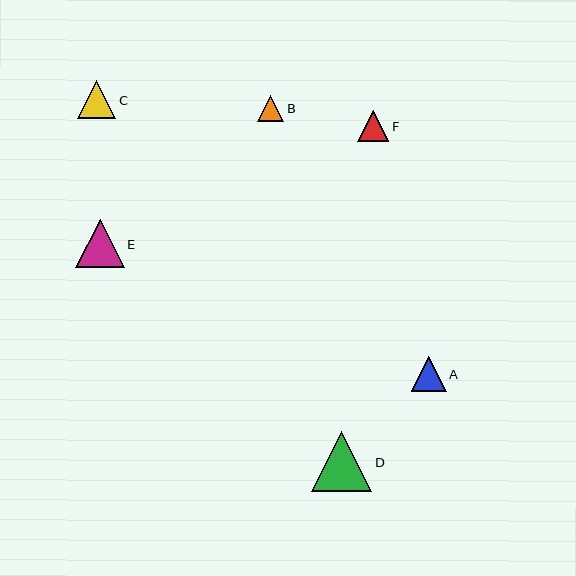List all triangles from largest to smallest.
From largest to smallest: D, E, C, A, F, B.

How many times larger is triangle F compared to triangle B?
Triangle F is approximately 1.2 times the size of triangle B.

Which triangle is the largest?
Triangle D is the largest with a size of approximately 60 pixels.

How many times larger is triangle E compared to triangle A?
Triangle E is approximately 1.4 times the size of triangle A.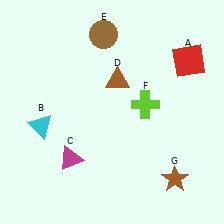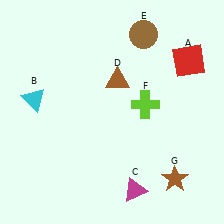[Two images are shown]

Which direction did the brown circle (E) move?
The brown circle (E) moved right.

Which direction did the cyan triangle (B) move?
The cyan triangle (B) moved up.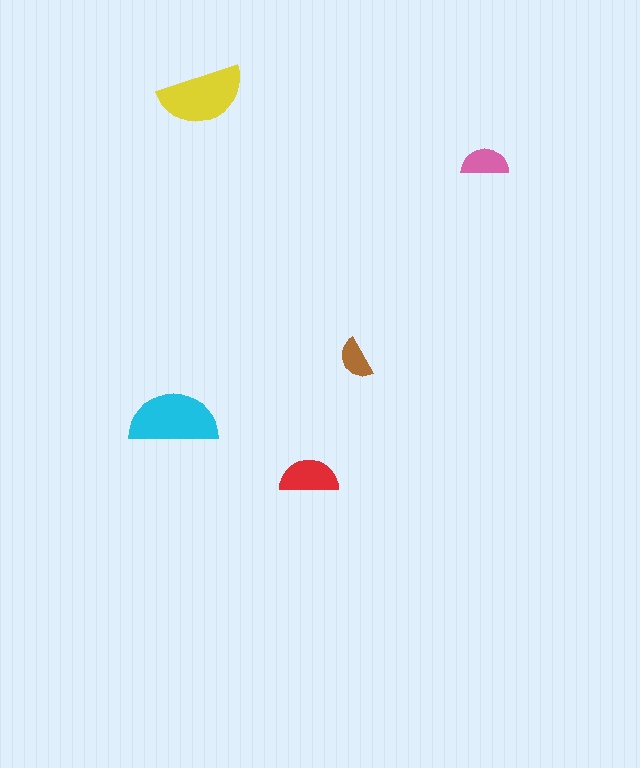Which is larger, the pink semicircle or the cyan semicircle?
The cyan one.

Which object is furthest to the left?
The cyan semicircle is leftmost.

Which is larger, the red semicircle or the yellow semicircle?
The yellow one.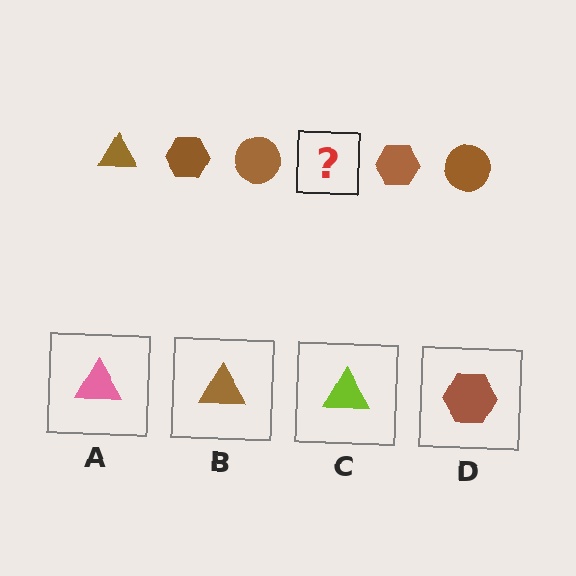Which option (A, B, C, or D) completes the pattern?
B.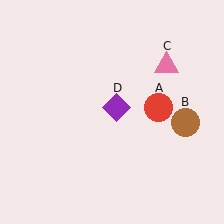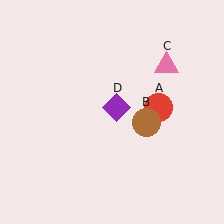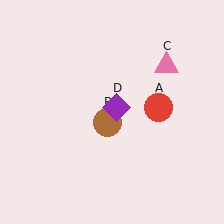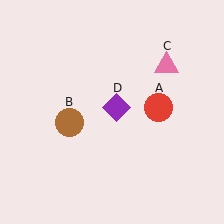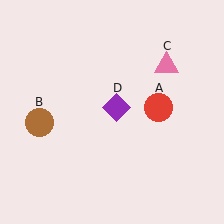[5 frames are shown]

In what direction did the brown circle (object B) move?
The brown circle (object B) moved left.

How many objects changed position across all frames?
1 object changed position: brown circle (object B).